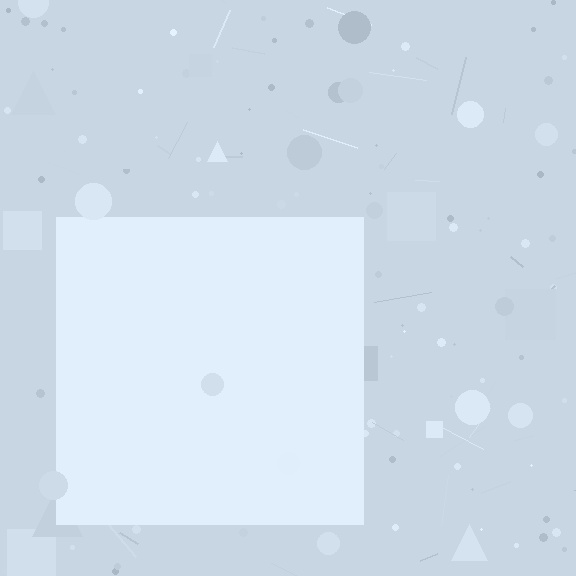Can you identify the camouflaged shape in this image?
The camouflaged shape is a square.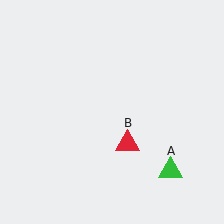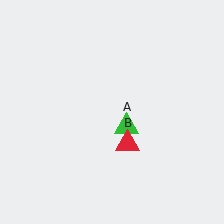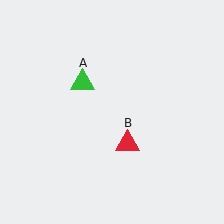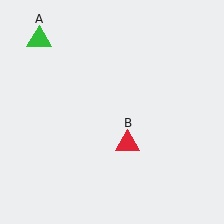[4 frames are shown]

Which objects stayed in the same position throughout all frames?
Red triangle (object B) remained stationary.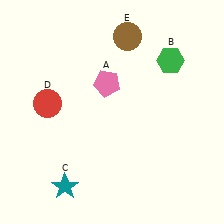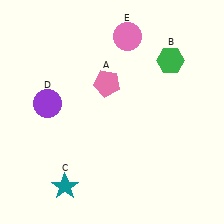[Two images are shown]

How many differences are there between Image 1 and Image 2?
There are 2 differences between the two images.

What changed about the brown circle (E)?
In Image 1, E is brown. In Image 2, it changed to pink.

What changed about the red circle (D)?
In Image 1, D is red. In Image 2, it changed to purple.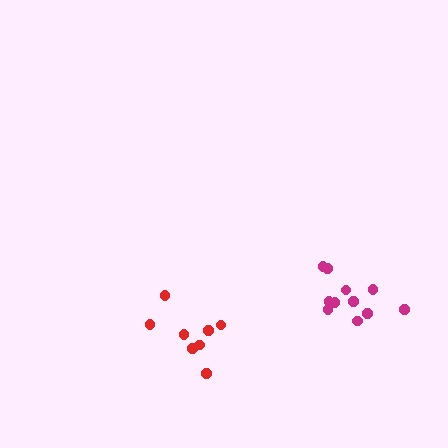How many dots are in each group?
Group 1: 11 dots, Group 2: 8 dots (19 total).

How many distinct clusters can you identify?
There are 2 distinct clusters.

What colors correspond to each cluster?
The clusters are colored: magenta, red.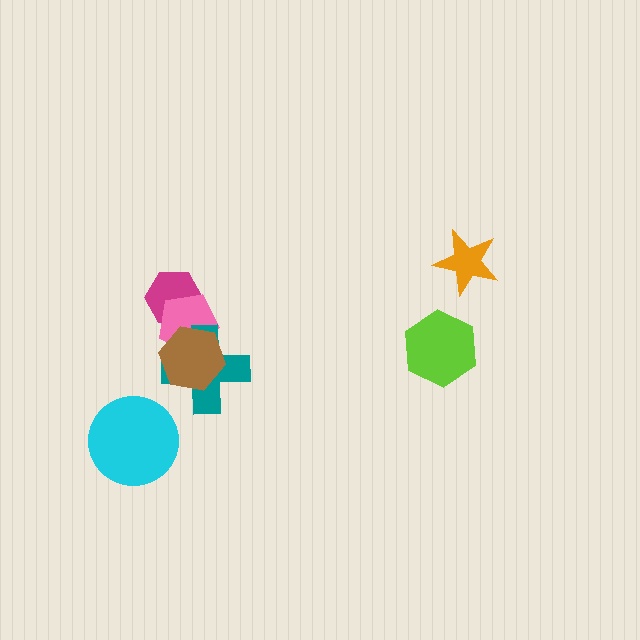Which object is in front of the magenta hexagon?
The pink pentagon is in front of the magenta hexagon.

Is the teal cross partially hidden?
Yes, it is partially covered by another shape.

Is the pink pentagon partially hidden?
Yes, it is partially covered by another shape.